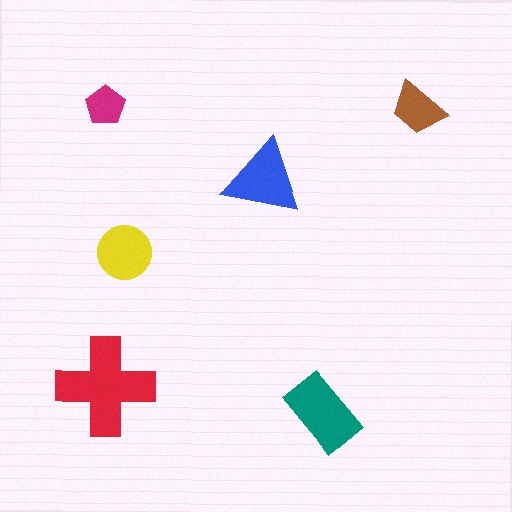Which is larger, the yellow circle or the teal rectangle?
The teal rectangle.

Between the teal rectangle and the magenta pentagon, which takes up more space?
The teal rectangle.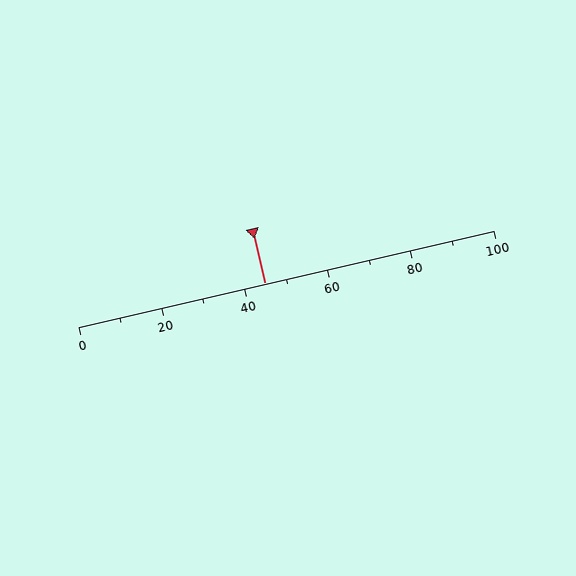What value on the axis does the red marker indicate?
The marker indicates approximately 45.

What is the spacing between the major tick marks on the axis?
The major ticks are spaced 20 apart.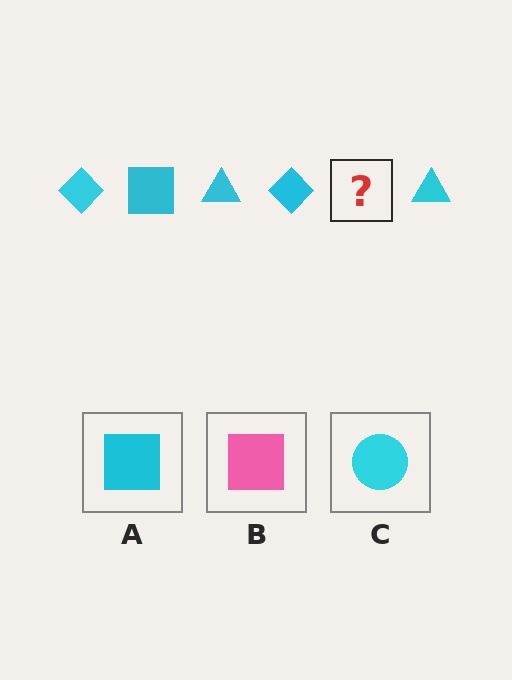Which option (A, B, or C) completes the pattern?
A.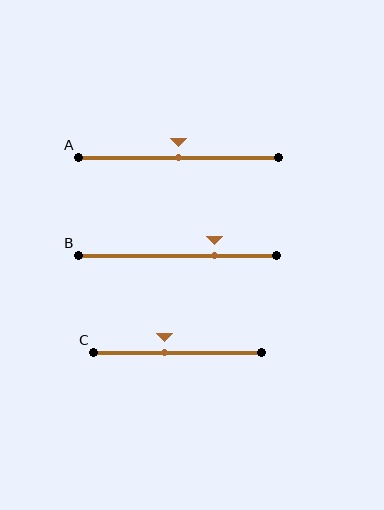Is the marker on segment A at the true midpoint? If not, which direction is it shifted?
Yes, the marker on segment A is at the true midpoint.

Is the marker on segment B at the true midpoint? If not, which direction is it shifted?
No, the marker on segment B is shifted to the right by about 19% of the segment length.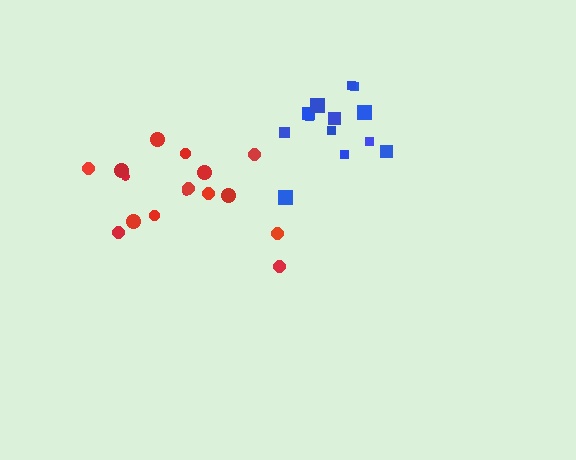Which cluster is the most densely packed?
Blue.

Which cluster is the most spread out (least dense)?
Red.